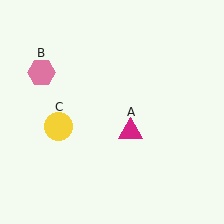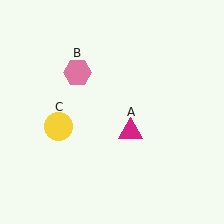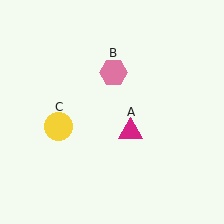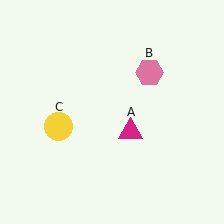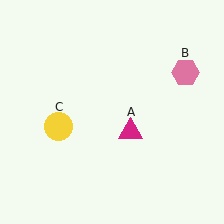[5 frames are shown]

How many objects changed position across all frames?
1 object changed position: pink hexagon (object B).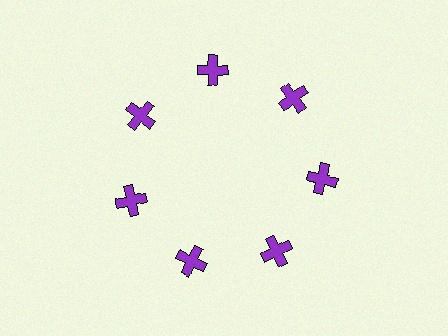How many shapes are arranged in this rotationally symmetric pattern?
There are 7 shapes, arranged in 7 groups of 1.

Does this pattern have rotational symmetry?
Yes, this pattern has 7-fold rotational symmetry. It looks the same after rotating 51 degrees around the center.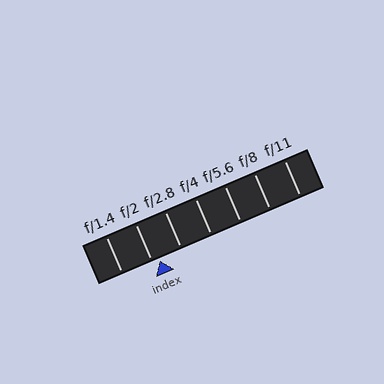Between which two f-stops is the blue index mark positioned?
The index mark is between f/2 and f/2.8.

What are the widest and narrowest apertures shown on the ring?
The widest aperture shown is f/1.4 and the narrowest is f/11.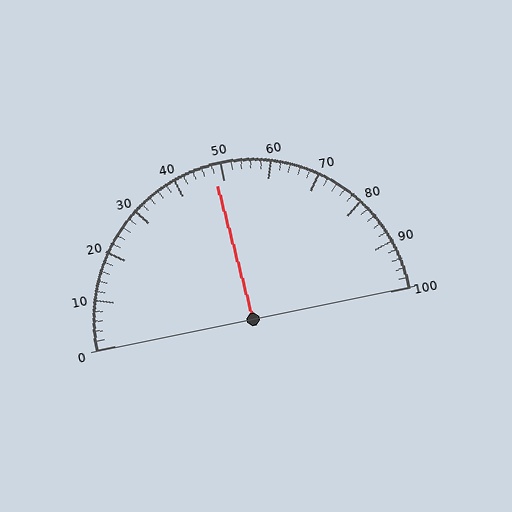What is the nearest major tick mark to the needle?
The nearest major tick mark is 50.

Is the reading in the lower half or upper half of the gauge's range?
The reading is in the lower half of the range (0 to 100).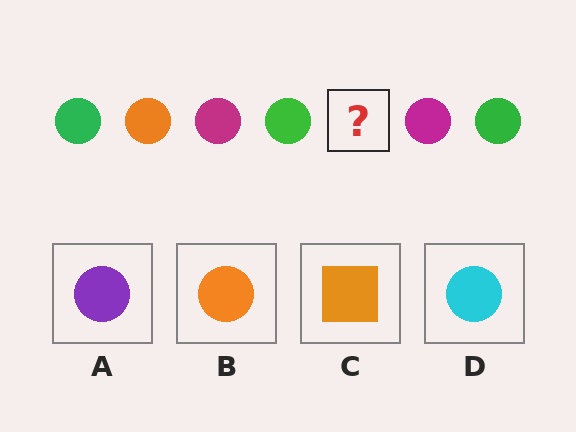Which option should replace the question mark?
Option B.